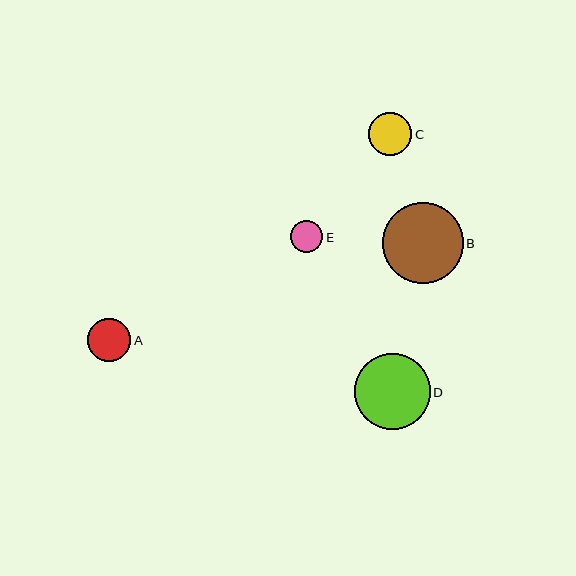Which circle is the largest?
Circle B is the largest with a size of approximately 81 pixels.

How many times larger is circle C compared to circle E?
Circle C is approximately 1.3 times the size of circle E.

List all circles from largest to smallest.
From largest to smallest: B, D, A, C, E.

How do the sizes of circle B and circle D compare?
Circle B and circle D are approximately the same size.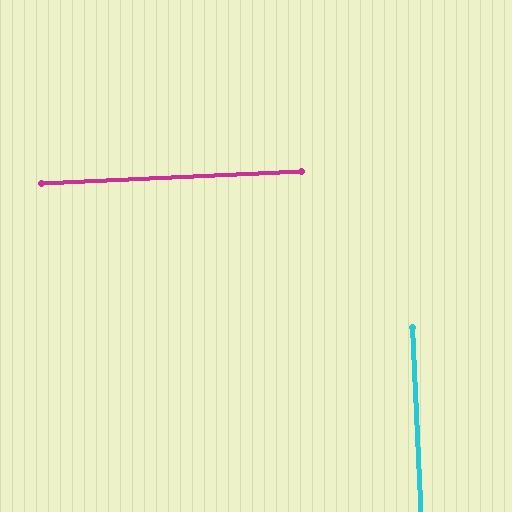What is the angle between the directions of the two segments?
Approximately 90 degrees.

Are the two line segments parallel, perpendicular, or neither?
Perpendicular — they meet at approximately 90°.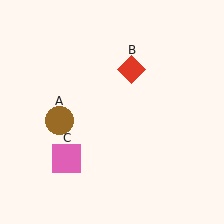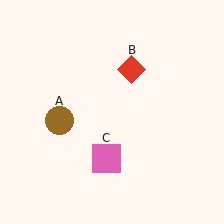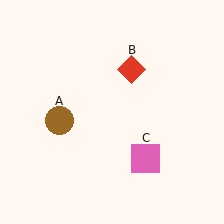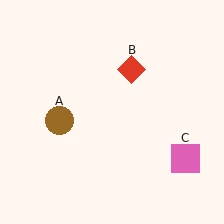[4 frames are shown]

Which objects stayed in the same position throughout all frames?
Brown circle (object A) and red diamond (object B) remained stationary.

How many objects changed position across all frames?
1 object changed position: pink square (object C).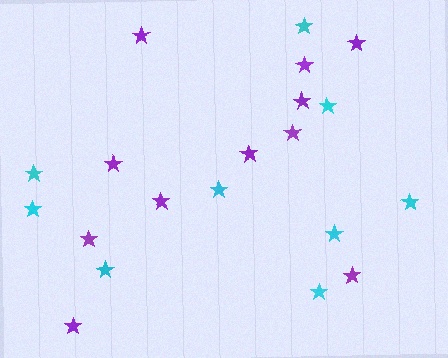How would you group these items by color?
There are 2 groups: one group of purple stars (11) and one group of cyan stars (9).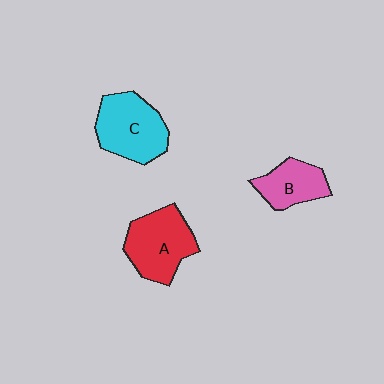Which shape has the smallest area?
Shape B (pink).